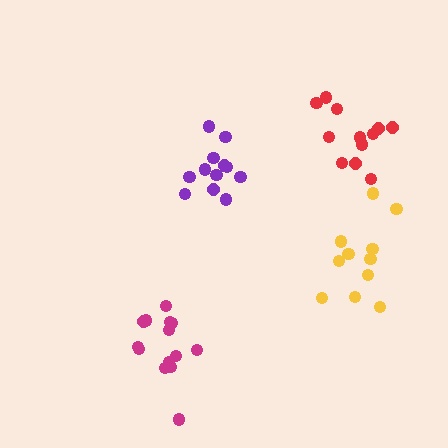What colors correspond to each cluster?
The clusters are colored: red, purple, yellow, magenta.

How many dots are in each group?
Group 1: 12 dots, Group 2: 12 dots, Group 3: 11 dots, Group 4: 14 dots (49 total).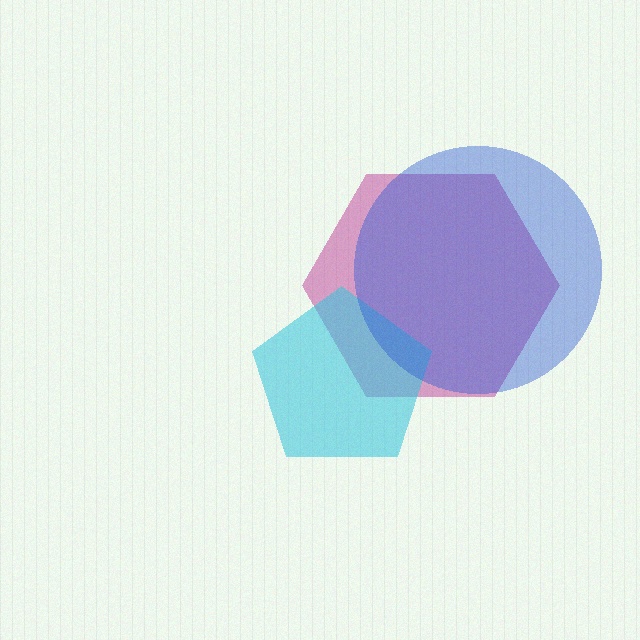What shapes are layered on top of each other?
The layered shapes are: a magenta hexagon, a cyan pentagon, a blue circle.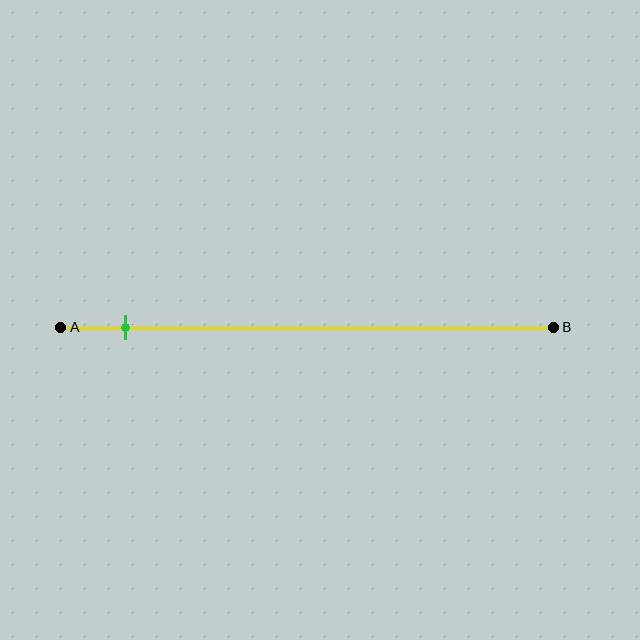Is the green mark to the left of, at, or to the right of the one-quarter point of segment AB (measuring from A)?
The green mark is to the left of the one-quarter point of segment AB.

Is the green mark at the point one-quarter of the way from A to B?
No, the mark is at about 15% from A, not at the 25% one-quarter point.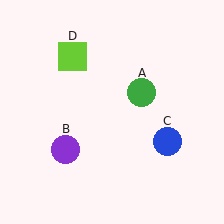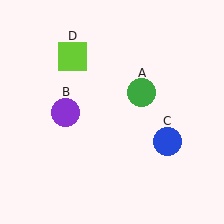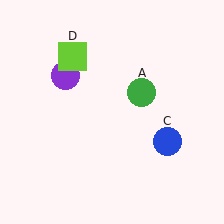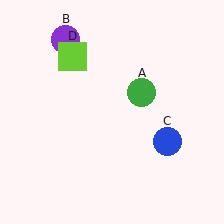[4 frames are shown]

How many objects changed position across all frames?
1 object changed position: purple circle (object B).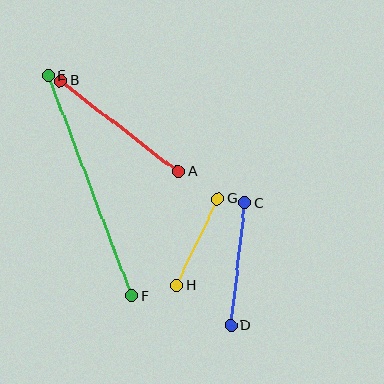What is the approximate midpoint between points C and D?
The midpoint is at approximately (238, 264) pixels.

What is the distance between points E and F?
The distance is approximately 236 pixels.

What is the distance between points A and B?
The distance is approximately 149 pixels.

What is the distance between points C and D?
The distance is approximately 124 pixels.